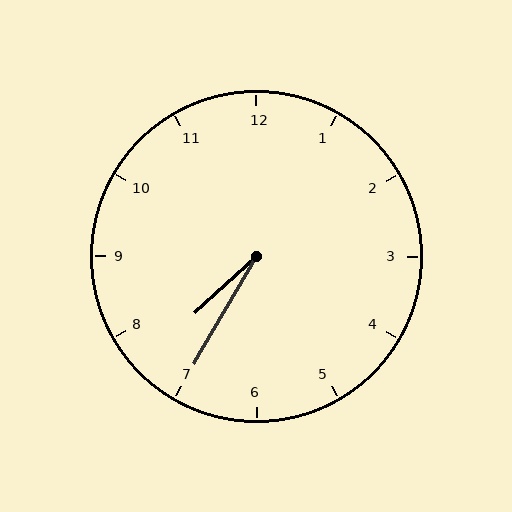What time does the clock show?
7:35.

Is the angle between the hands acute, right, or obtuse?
It is acute.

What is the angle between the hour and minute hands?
Approximately 18 degrees.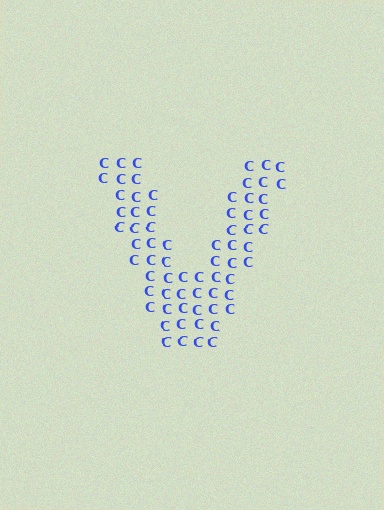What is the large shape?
The large shape is the letter V.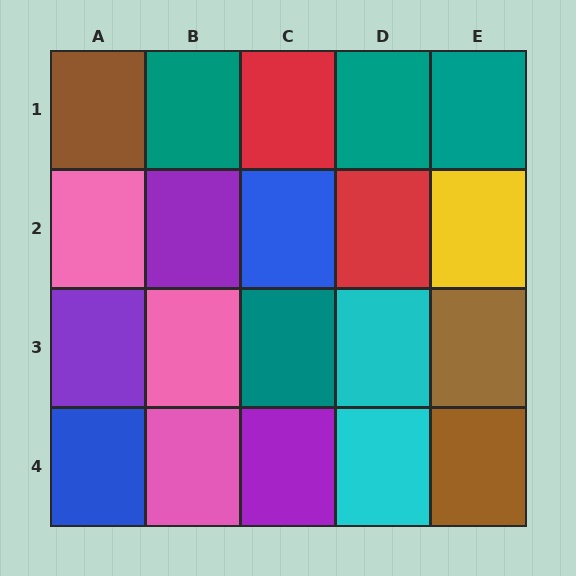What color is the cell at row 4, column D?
Cyan.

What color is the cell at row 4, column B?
Pink.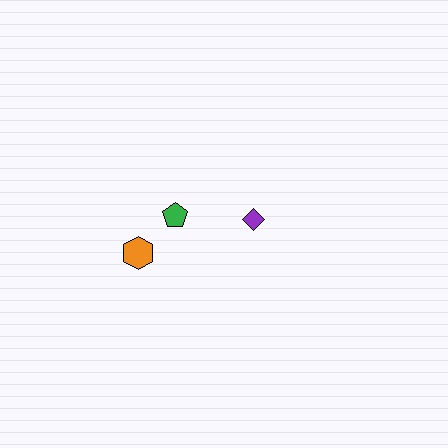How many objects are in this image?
There are 3 objects.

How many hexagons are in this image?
There is 1 hexagon.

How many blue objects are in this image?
There are no blue objects.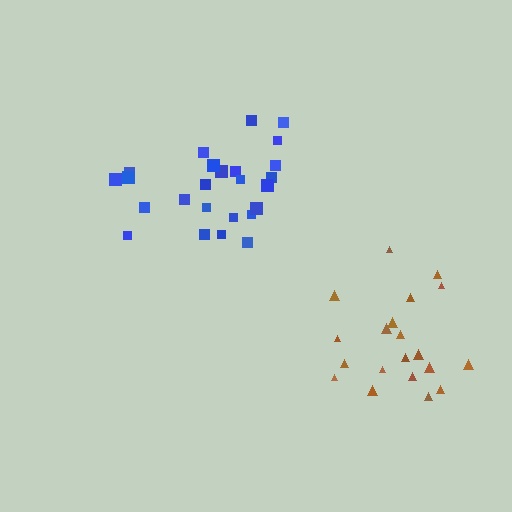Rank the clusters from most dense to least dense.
brown, blue.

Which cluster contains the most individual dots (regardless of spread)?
Blue (25).